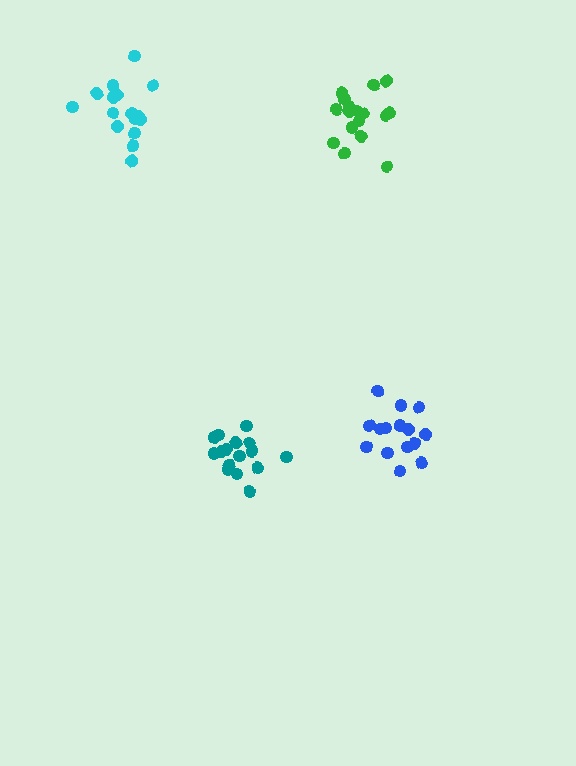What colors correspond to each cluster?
The clusters are colored: blue, green, teal, cyan.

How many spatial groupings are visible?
There are 4 spatial groupings.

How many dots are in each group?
Group 1: 15 dots, Group 2: 17 dots, Group 3: 16 dots, Group 4: 16 dots (64 total).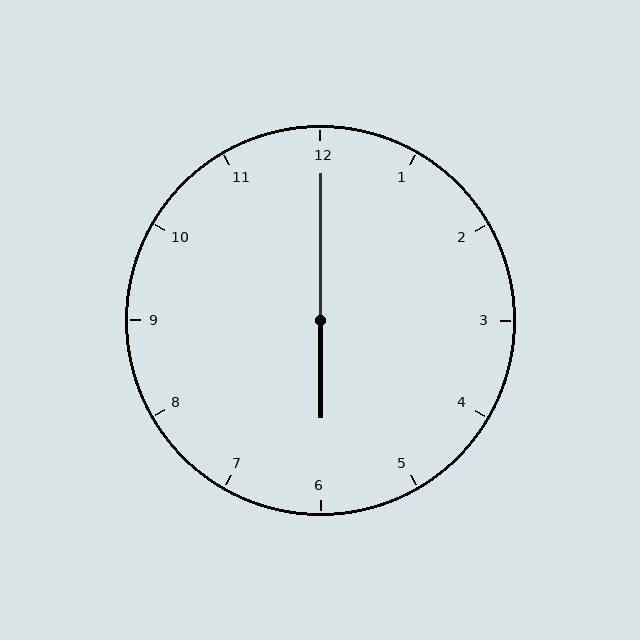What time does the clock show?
6:00.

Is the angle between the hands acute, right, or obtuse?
It is obtuse.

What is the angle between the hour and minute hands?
Approximately 180 degrees.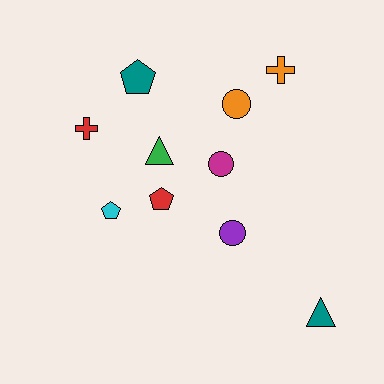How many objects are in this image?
There are 10 objects.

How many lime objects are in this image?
There are no lime objects.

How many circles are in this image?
There are 3 circles.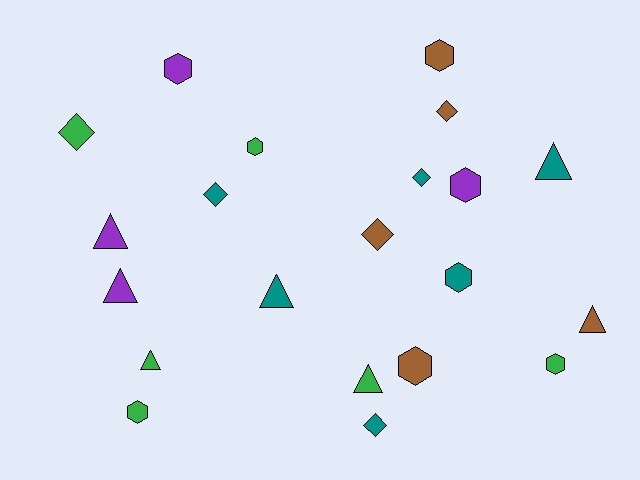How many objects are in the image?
There are 21 objects.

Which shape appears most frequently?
Hexagon, with 8 objects.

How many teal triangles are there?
There are 2 teal triangles.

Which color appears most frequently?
Green, with 6 objects.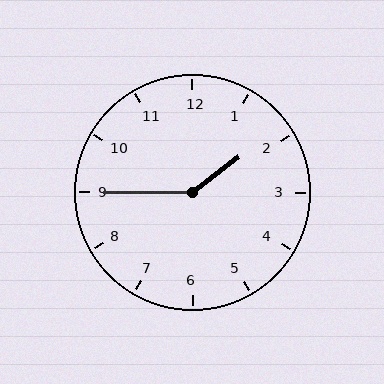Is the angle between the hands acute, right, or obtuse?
It is obtuse.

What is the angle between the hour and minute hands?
Approximately 142 degrees.